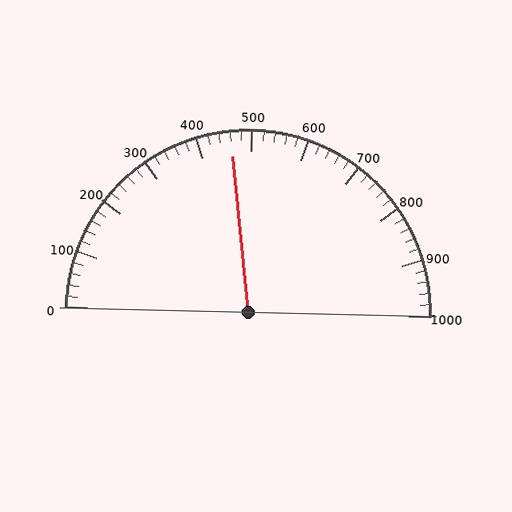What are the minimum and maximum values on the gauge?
The gauge ranges from 0 to 1000.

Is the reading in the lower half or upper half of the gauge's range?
The reading is in the lower half of the range (0 to 1000).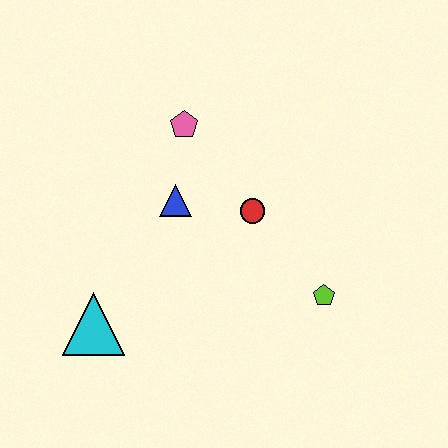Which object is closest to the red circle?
The blue triangle is closest to the red circle.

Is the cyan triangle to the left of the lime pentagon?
Yes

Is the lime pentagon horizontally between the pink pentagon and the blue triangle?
No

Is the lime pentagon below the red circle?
Yes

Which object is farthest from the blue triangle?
The lime pentagon is farthest from the blue triangle.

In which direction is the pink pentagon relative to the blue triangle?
The pink pentagon is above the blue triangle.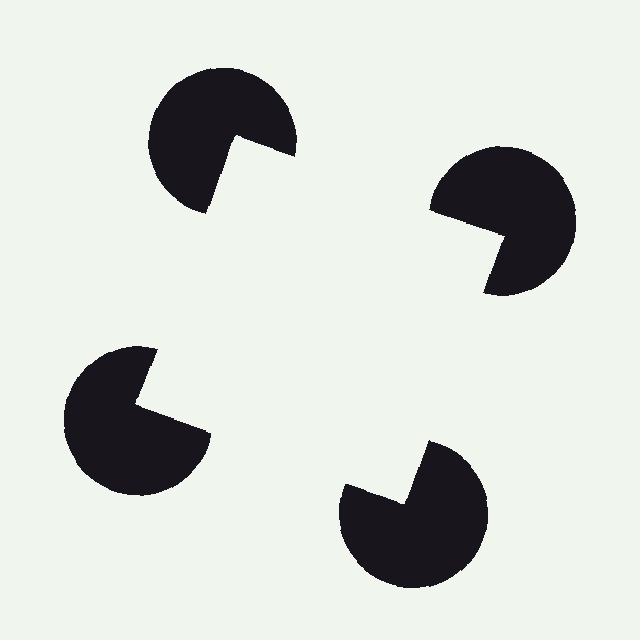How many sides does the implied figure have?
4 sides.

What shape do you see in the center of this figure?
An illusory square — its edges are inferred from the aligned wedge cuts in the pac-man discs, not physically drawn.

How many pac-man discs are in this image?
There are 4 — one at each vertex of the illusory square.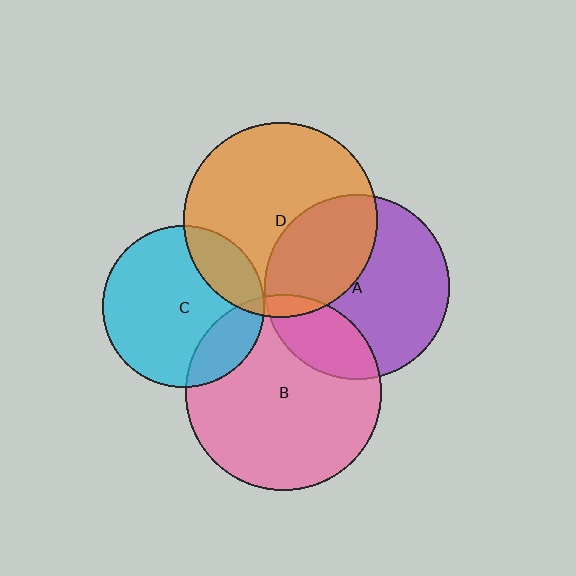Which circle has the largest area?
Circle B (pink).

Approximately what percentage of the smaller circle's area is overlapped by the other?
Approximately 20%.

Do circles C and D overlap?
Yes.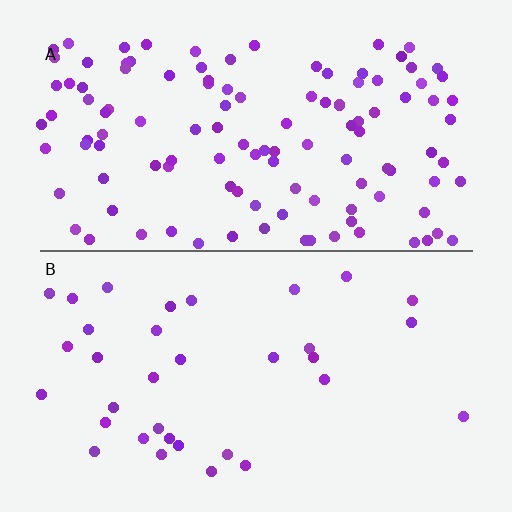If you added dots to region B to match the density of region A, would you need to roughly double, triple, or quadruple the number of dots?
Approximately quadruple.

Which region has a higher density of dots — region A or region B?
A (the top).